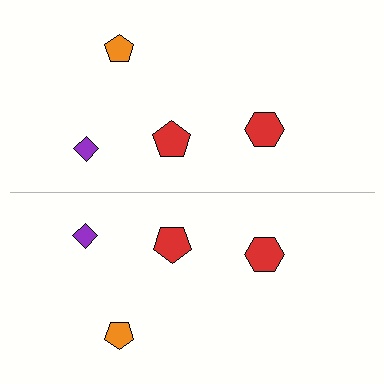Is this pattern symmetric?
Yes, this pattern has bilateral (reflection) symmetry.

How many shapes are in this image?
There are 8 shapes in this image.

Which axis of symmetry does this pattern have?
The pattern has a horizontal axis of symmetry running through the center of the image.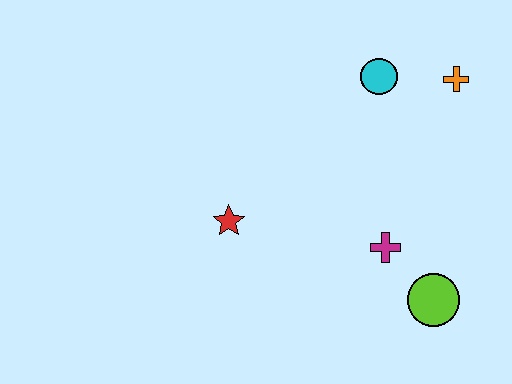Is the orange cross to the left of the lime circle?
No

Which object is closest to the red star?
The magenta cross is closest to the red star.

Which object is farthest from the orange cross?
The red star is farthest from the orange cross.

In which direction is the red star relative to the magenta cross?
The red star is to the left of the magenta cross.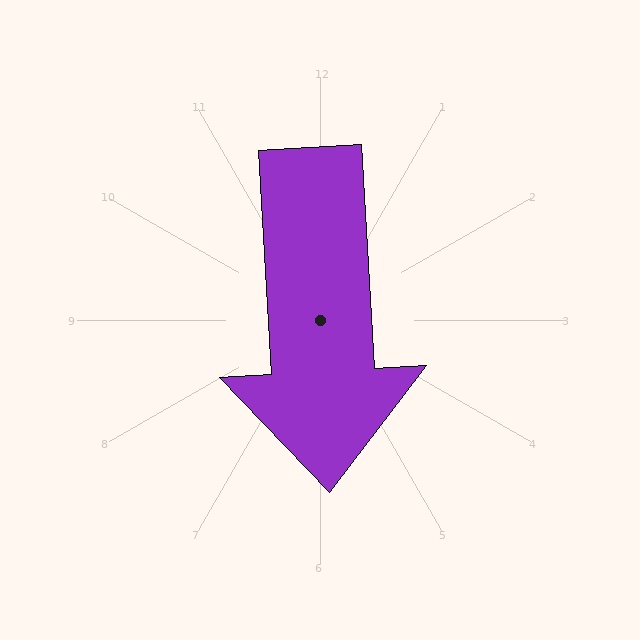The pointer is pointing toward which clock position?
Roughly 6 o'clock.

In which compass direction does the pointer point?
South.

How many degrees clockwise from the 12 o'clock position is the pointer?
Approximately 177 degrees.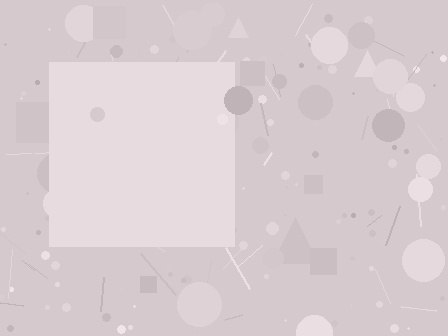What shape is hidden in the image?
A square is hidden in the image.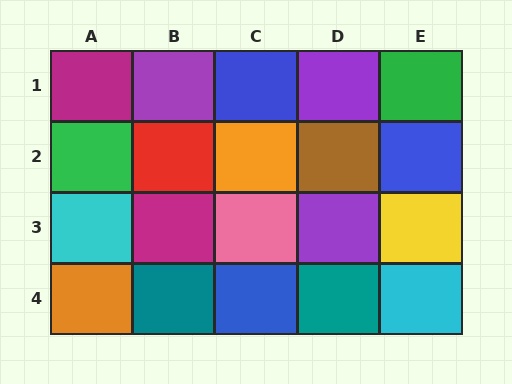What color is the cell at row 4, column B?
Teal.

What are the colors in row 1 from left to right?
Magenta, purple, blue, purple, green.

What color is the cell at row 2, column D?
Brown.